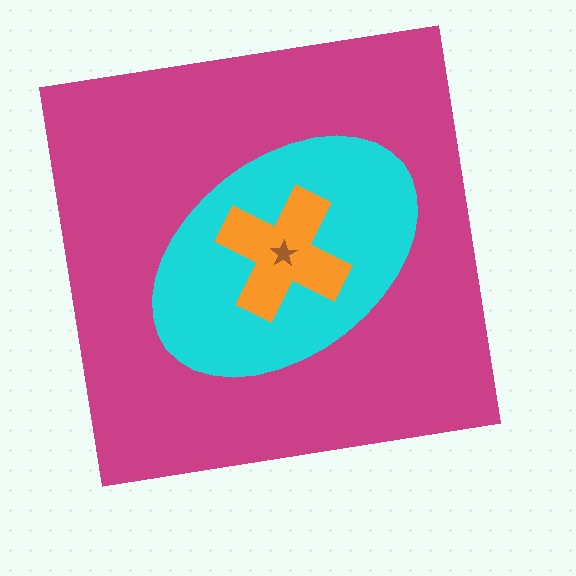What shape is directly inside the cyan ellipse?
The orange cross.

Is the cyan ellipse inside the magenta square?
Yes.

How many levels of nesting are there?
4.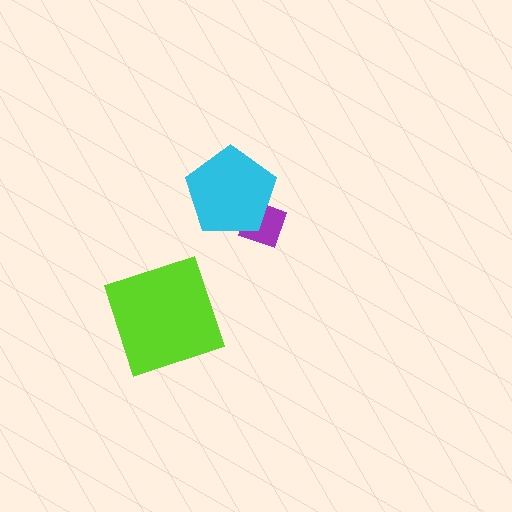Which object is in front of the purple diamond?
The cyan pentagon is in front of the purple diamond.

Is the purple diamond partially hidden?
Yes, it is partially covered by another shape.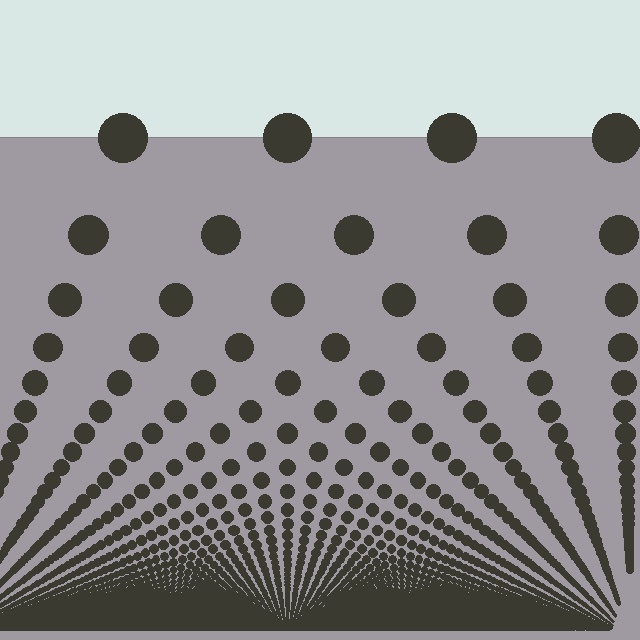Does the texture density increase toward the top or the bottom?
Density increases toward the bottom.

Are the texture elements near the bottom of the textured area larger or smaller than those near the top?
Smaller. The gradient is inverted — elements near the bottom are smaller and denser.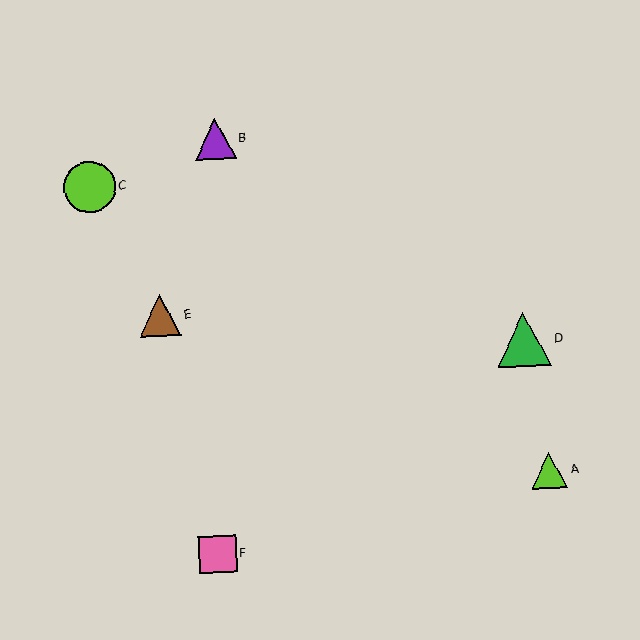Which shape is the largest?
The green triangle (labeled D) is the largest.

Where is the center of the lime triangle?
The center of the lime triangle is at (549, 471).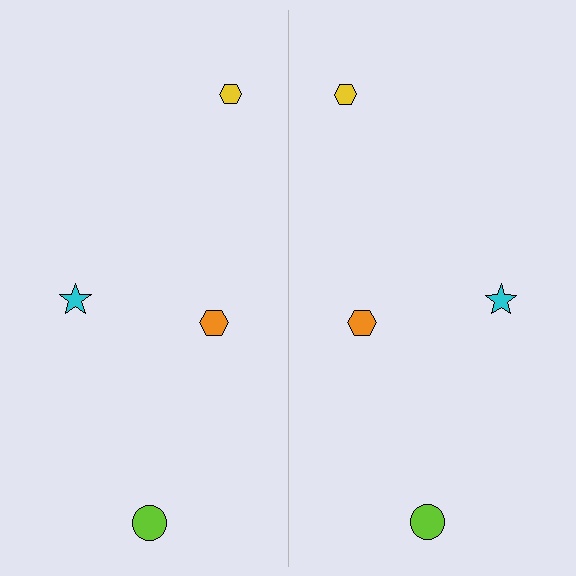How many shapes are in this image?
There are 8 shapes in this image.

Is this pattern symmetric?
Yes, this pattern has bilateral (reflection) symmetry.